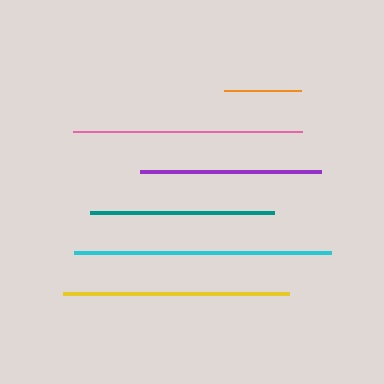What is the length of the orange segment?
The orange segment is approximately 78 pixels long.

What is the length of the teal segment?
The teal segment is approximately 184 pixels long.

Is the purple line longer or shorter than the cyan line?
The cyan line is longer than the purple line.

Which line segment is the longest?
The cyan line is the longest at approximately 257 pixels.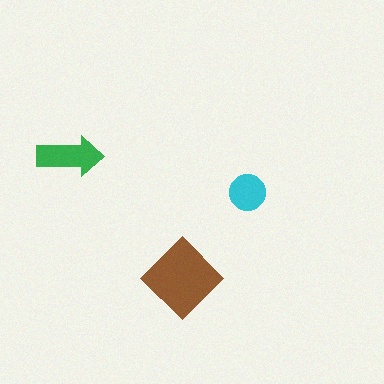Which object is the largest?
The brown diamond.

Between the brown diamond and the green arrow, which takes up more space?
The brown diamond.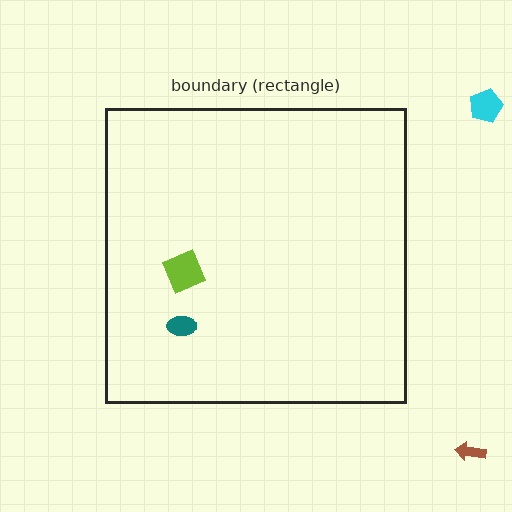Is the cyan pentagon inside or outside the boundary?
Outside.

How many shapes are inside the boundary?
2 inside, 2 outside.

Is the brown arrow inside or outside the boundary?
Outside.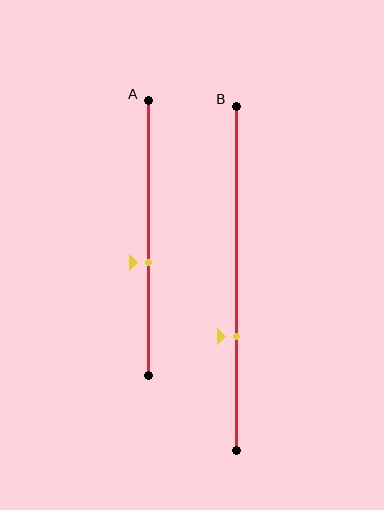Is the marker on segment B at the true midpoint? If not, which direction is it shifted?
No, the marker on segment B is shifted downward by about 17% of the segment length.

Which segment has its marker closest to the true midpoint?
Segment A has its marker closest to the true midpoint.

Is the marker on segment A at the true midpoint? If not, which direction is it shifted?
No, the marker on segment A is shifted downward by about 9% of the segment length.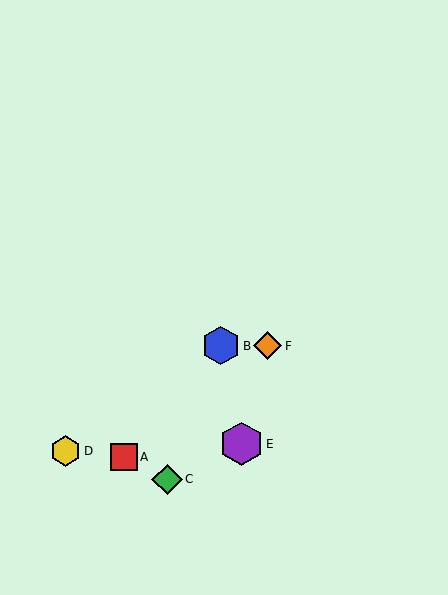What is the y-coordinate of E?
Object E is at y≈444.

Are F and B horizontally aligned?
Yes, both are at y≈346.